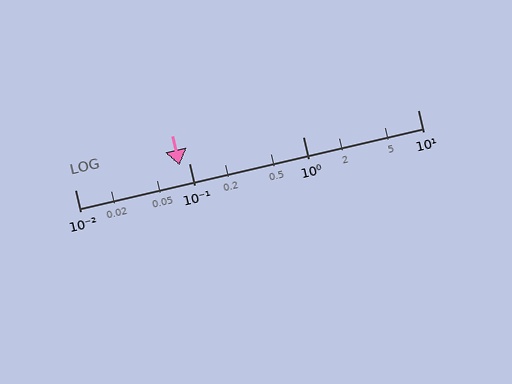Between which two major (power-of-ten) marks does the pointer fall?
The pointer is between 0.01 and 0.1.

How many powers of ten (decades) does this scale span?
The scale spans 3 decades, from 0.01 to 10.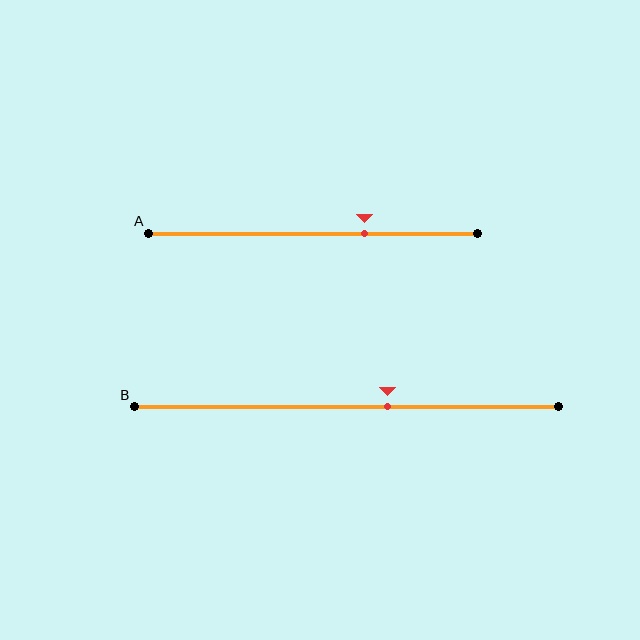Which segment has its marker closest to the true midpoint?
Segment B has its marker closest to the true midpoint.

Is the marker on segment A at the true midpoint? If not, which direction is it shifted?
No, the marker on segment A is shifted to the right by about 16% of the segment length.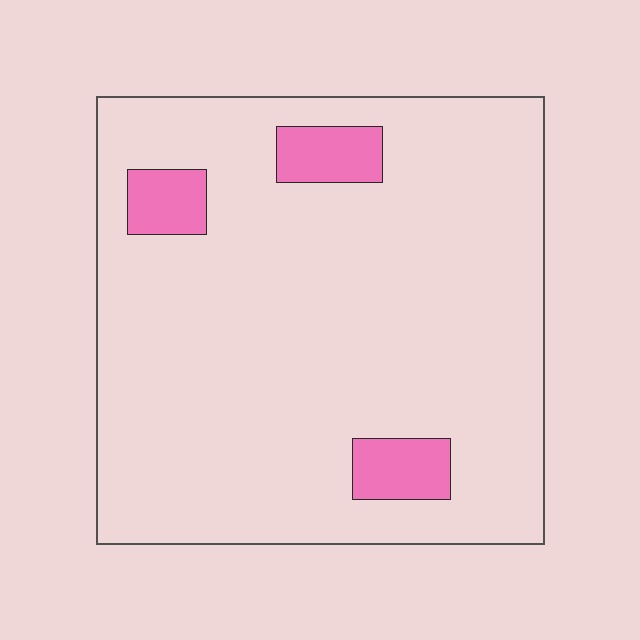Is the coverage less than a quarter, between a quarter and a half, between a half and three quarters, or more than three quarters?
Less than a quarter.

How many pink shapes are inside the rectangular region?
3.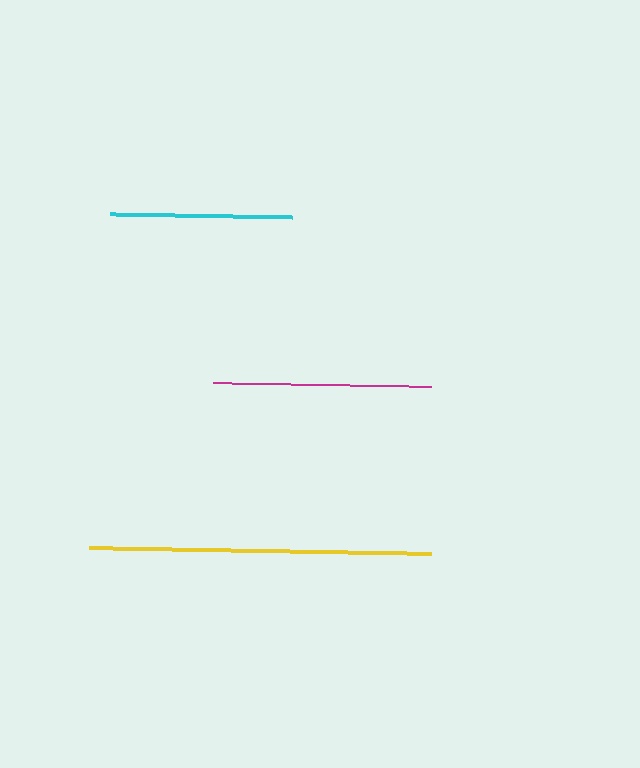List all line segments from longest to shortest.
From longest to shortest: yellow, magenta, cyan.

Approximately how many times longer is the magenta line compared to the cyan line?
The magenta line is approximately 1.2 times the length of the cyan line.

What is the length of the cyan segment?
The cyan segment is approximately 182 pixels long.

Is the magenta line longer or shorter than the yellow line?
The yellow line is longer than the magenta line.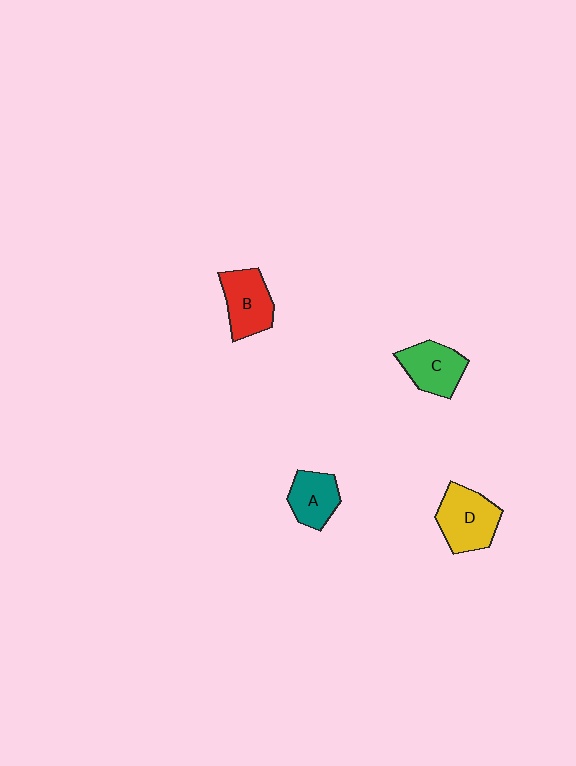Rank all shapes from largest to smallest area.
From largest to smallest: D (yellow), B (red), C (green), A (teal).